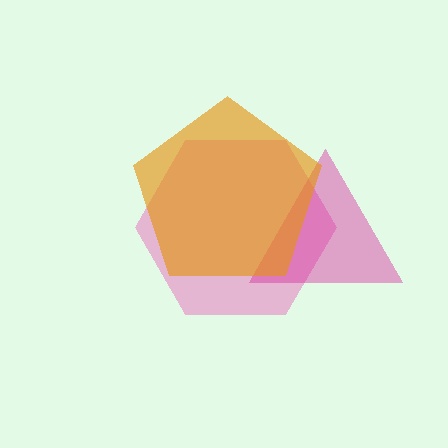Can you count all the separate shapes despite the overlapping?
Yes, there are 3 separate shapes.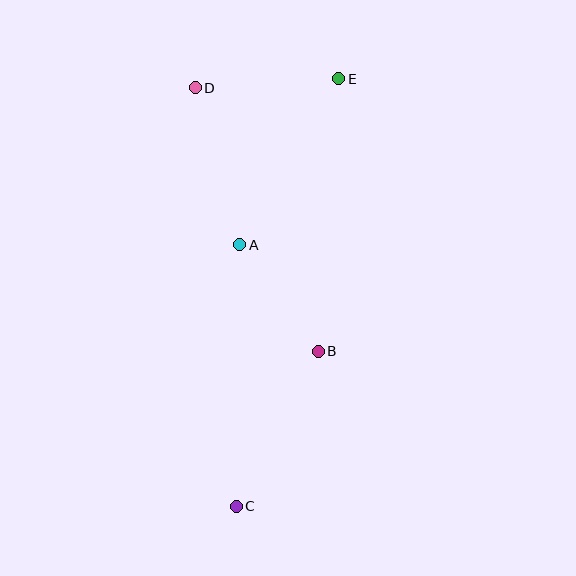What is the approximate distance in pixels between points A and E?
The distance between A and E is approximately 194 pixels.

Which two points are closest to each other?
Points A and B are closest to each other.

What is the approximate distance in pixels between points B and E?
The distance between B and E is approximately 273 pixels.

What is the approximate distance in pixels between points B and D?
The distance between B and D is approximately 291 pixels.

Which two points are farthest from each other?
Points C and E are farthest from each other.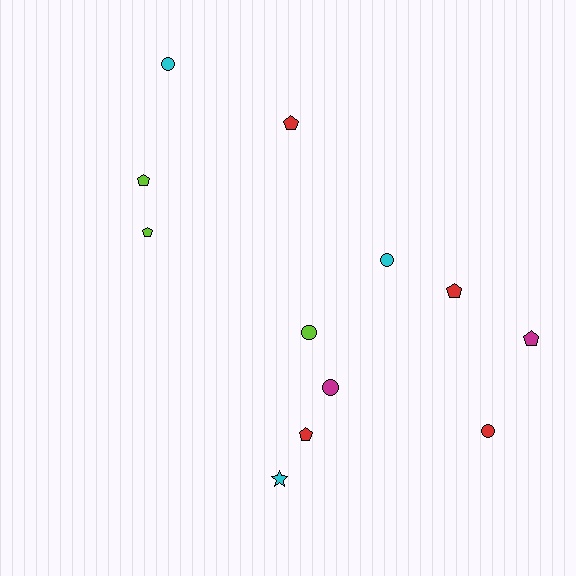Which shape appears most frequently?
Pentagon, with 6 objects.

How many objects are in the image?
There are 12 objects.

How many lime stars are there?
There are no lime stars.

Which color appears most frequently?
Red, with 4 objects.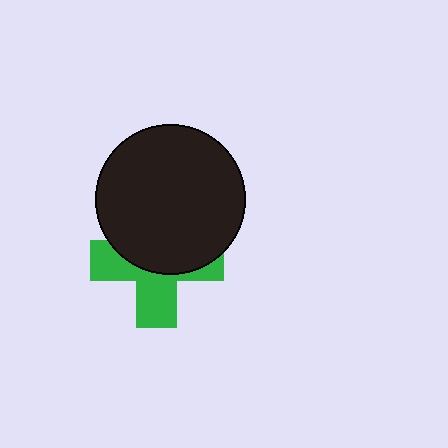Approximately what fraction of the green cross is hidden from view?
Roughly 53% of the green cross is hidden behind the black circle.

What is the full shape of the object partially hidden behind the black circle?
The partially hidden object is a green cross.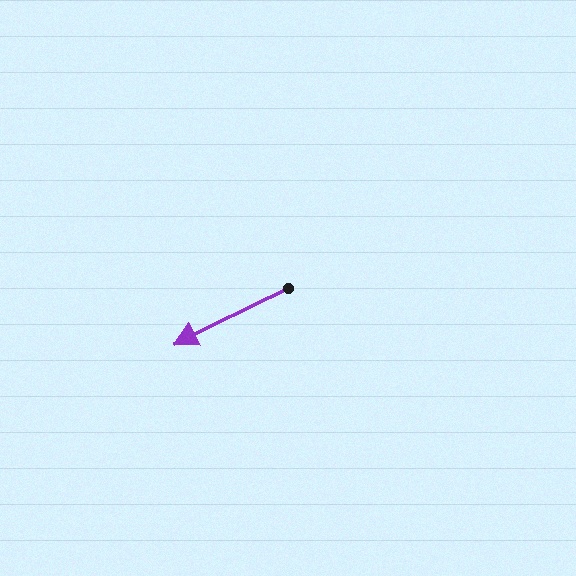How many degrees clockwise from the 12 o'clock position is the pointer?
Approximately 244 degrees.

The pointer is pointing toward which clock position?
Roughly 8 o'clock.